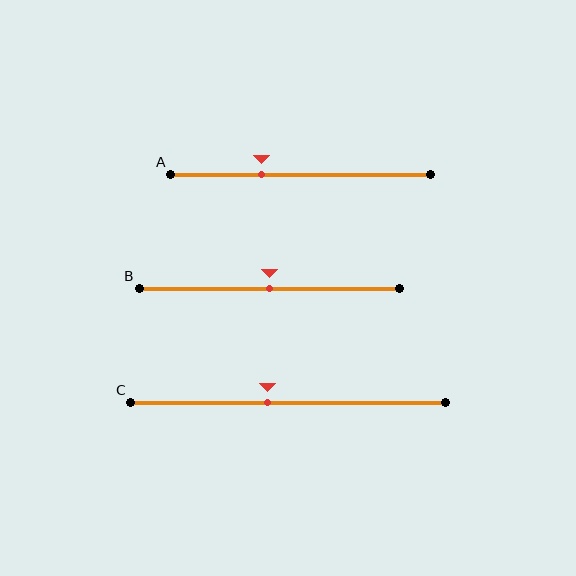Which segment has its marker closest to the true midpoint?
Segment B has its marker closest to the true midpoint.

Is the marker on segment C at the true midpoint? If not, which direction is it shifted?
No, the marker on segment C is shifted to the left by about 6% of the segment length.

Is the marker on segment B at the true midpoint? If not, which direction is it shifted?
Yes, the marker on segment B is at the true midpoint.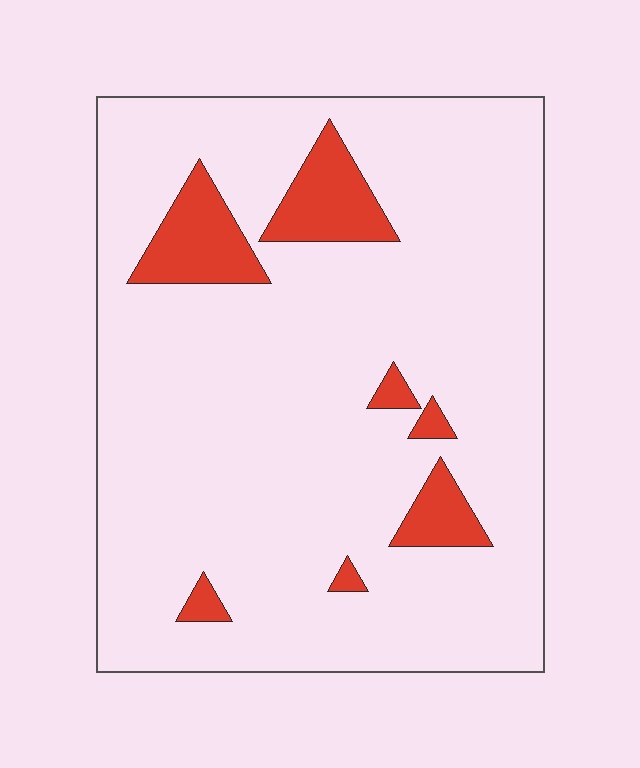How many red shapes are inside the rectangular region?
7.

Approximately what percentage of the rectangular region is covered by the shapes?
Approximately 10%.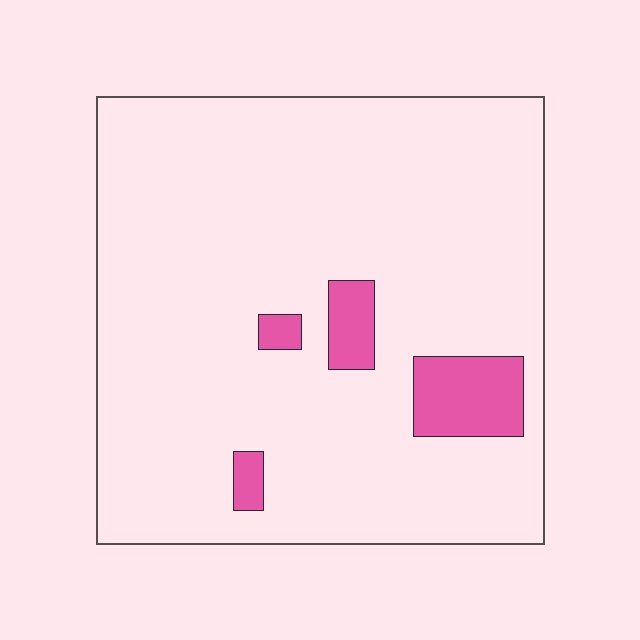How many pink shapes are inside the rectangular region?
4.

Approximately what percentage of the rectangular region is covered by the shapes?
Approximately 10%.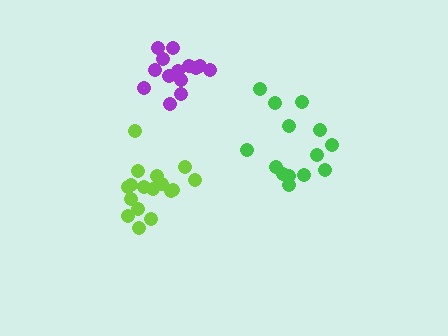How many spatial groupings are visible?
There are 3 spatial groupings.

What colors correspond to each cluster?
The clusters are colored: lime, purple, green.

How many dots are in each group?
Group 1: 17 dots, Group 2: 14 dots, Group 3: 14 dots (45 total).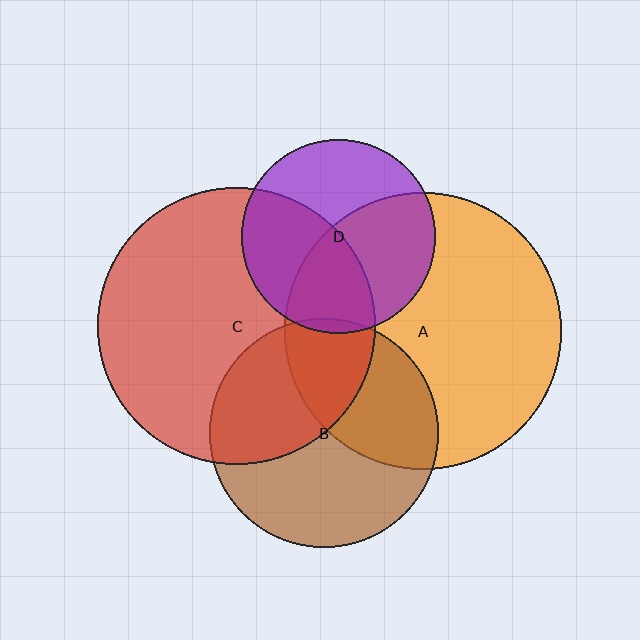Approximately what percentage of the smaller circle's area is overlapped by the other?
Approximately 40%.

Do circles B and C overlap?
Yes.